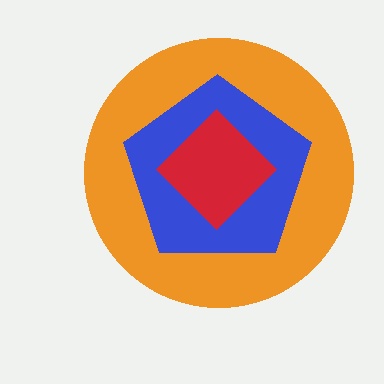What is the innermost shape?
The red diamond.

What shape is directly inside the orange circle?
The blue pentagon.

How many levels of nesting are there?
3.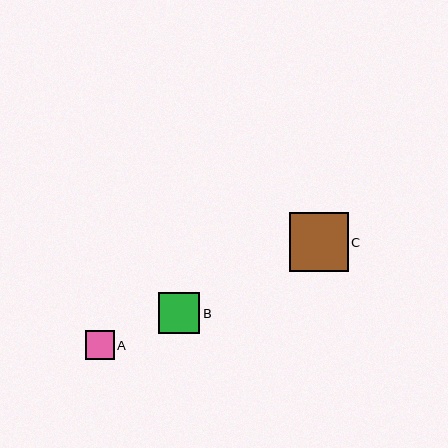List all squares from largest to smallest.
From largest to smallest: C, B, A.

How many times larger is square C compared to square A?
Square C is approximately 2.0 times the size of square A.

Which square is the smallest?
Square A is the smallest with a size of approximately 29 pixels.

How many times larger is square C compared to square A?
Square C is approximately 2.0 times the size of square A.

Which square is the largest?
Square C is the largest with a size of approximately 59 pixels.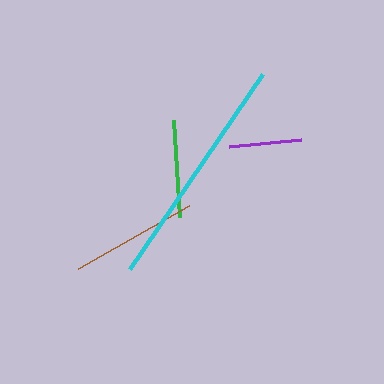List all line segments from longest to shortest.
From longest to shortest: cyan, brown, green, purple.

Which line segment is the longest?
The cyan line is the longest at approximately 236 pixels.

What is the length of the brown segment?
The brown segment is approximately 127 pixels long.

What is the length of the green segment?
The green segment is approximately 98 pixels long.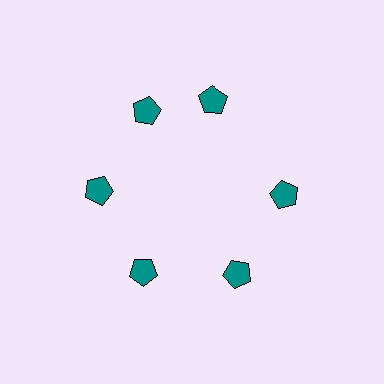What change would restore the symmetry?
The symmetry would be restored by rotating it back into even spacing with its neighbors so that all 6 pentagons sit at equal angles and equal distance from the center.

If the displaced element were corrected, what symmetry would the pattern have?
It would have 6-fold rotational symmetry — the pattern would map onto itself every 60 degrees.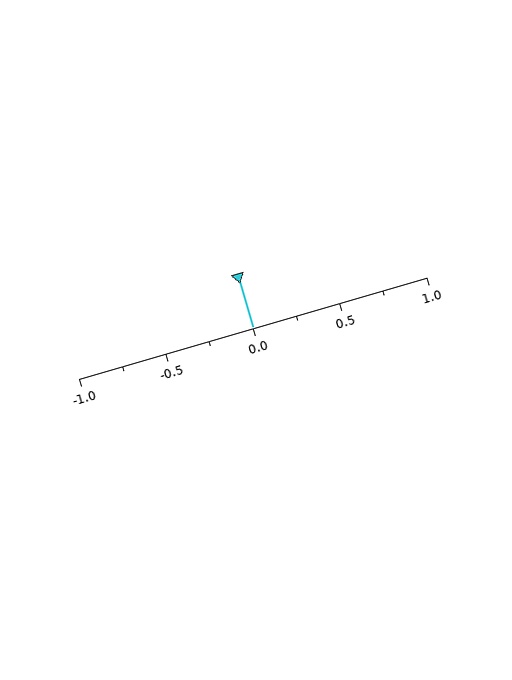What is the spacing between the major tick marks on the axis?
The major ticks are spaced 0.5 apart.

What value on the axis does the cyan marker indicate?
The marker indicates approximately 0.